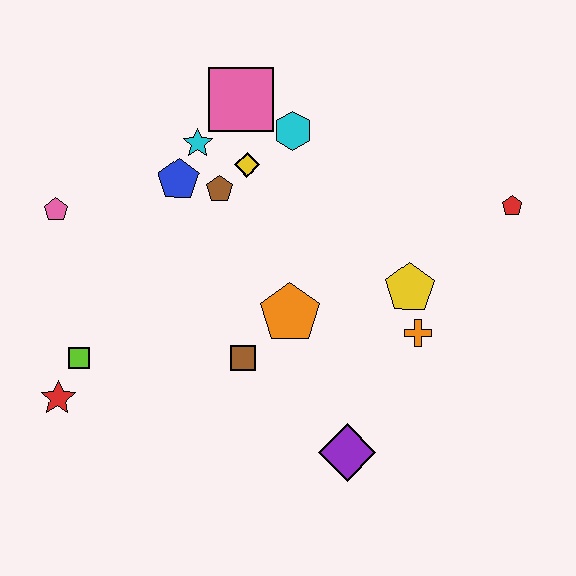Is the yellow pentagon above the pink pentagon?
No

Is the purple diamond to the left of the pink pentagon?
No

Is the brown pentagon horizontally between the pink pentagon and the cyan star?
No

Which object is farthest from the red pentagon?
The red star is farthest from the red pentagon.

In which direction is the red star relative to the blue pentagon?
The red star is below the blue pentagon.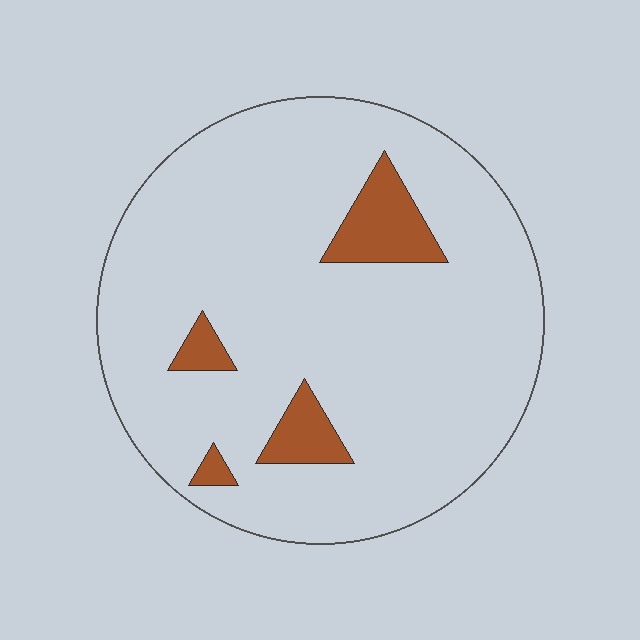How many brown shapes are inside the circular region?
4.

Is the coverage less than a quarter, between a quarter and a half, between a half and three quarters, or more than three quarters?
Less than a quarter.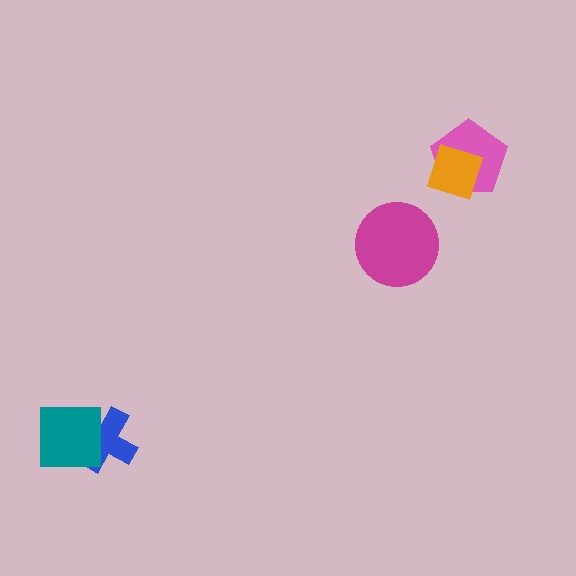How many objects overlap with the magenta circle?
0 objects overlap with the magenta circle.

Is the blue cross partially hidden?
Yes, it is partially covered by another shape.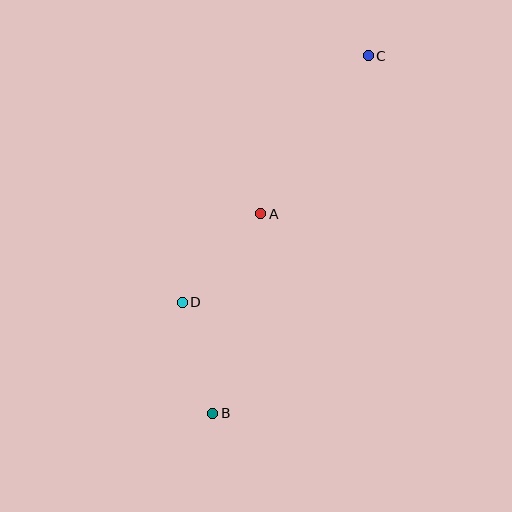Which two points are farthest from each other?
Points B and C are farthest from each other.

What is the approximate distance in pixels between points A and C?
The distance between A and C is approximately 191 pixels.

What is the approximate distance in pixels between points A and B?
The distance between A and B is approximately 206 pixels.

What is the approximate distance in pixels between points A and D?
The distance between A and D is approximately 118 pixels.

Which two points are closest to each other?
Points B and D are closest to each other.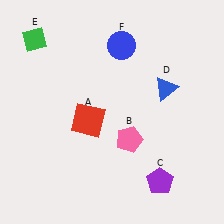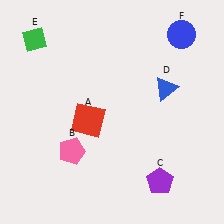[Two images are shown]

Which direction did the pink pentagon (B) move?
The pink pentagon (B) moved left.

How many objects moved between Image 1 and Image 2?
2 objects moved between the two images.